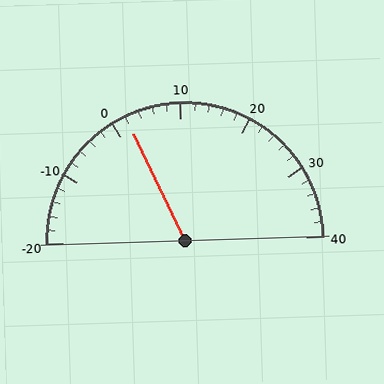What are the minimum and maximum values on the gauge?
The gauge ranges from -20 to 40.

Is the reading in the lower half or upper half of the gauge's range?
The reading is in the lower half of the range (-20 to 40).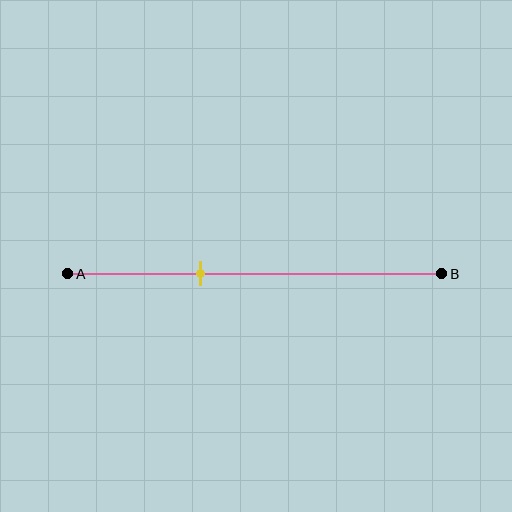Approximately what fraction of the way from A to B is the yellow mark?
The yellow mark is approximately 35% of the way from A to B.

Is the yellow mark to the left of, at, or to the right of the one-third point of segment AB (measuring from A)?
The yellow mark is approximately at the one-third point of segment AB.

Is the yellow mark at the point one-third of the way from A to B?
Yes, the mark is approximately at the one-third point.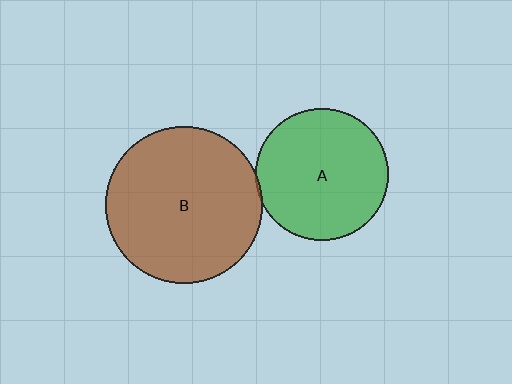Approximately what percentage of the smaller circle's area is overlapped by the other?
Approximately 5%.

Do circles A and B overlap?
Yes.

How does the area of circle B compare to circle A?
Approximately 1.4 times.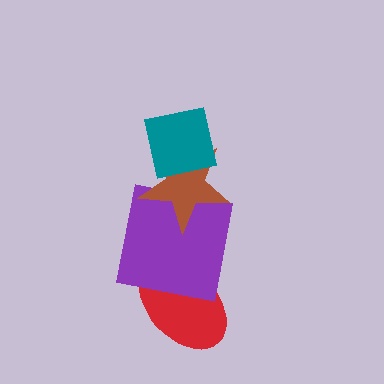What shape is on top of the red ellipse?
The purple square is on top of the red ellipse.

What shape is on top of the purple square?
The brown star is on top of the purple square.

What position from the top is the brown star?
The brown star is 2nd from the top.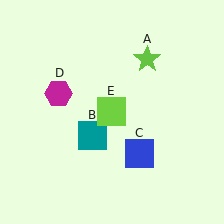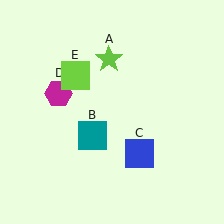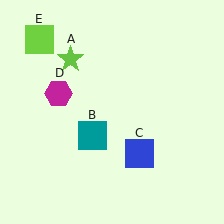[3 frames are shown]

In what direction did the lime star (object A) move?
The lime star (object A) moved left.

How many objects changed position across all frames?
2 objects changed position: lime star (object A), lime square (object E).